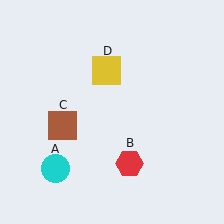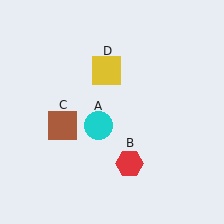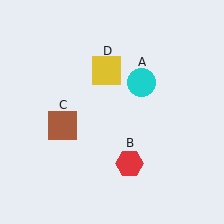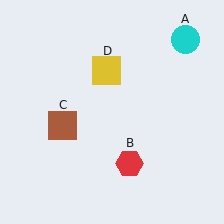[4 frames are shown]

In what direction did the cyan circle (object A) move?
The cyan circle (object A) moved up and to the right.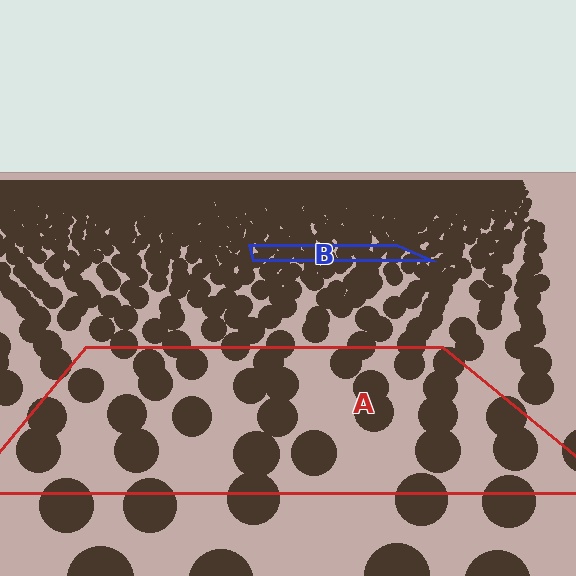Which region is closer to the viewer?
Region A is closer. The texture elements there are larger and more spread out.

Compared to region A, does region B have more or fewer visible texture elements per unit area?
Region B has more texture elements per unit area — they are packed more densely because it is farther away.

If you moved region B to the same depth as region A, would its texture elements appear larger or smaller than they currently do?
They would appear larger. At a closer depth, the same texture elements are projected at a bigger on-screen size.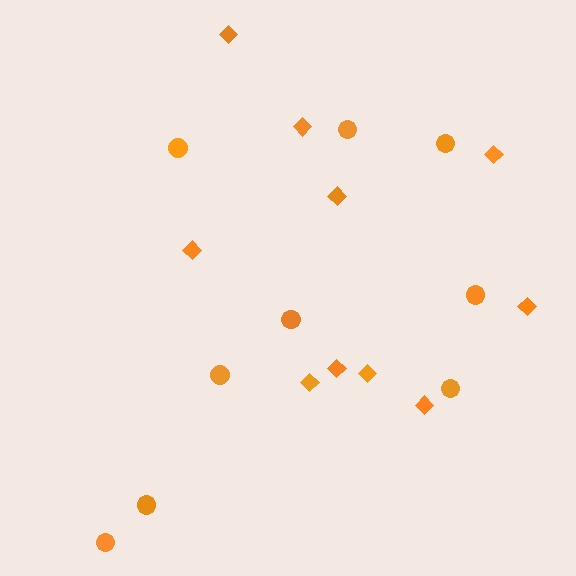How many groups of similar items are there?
There are 2 groups: one group of circles (9) and one group of diamonds (10).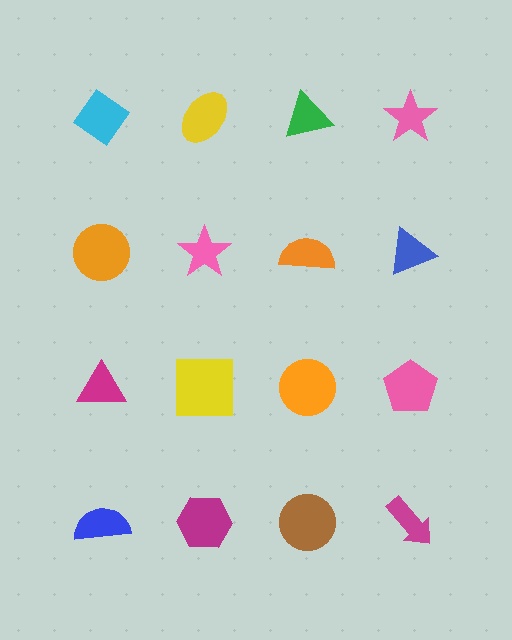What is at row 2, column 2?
A pink star.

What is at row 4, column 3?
A brown circle.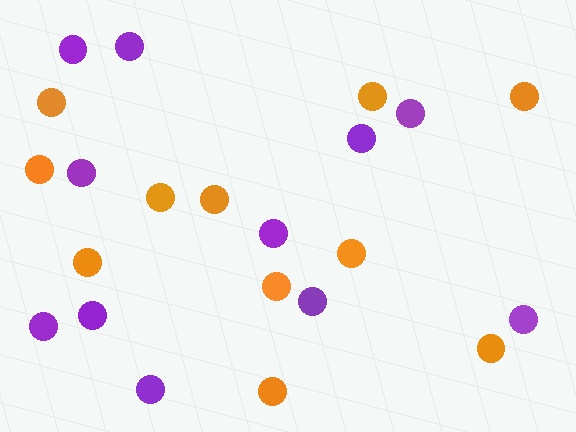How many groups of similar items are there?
There are 2 groups: one group of orange circles (11) and one group of purple circles (11).